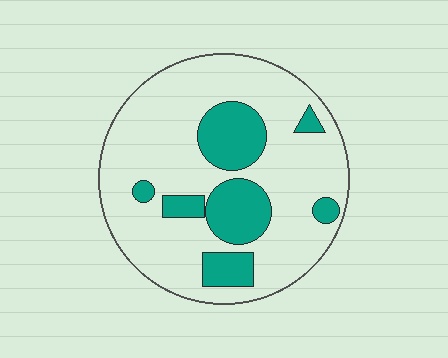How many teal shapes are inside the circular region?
7.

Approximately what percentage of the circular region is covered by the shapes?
Approximately 25%.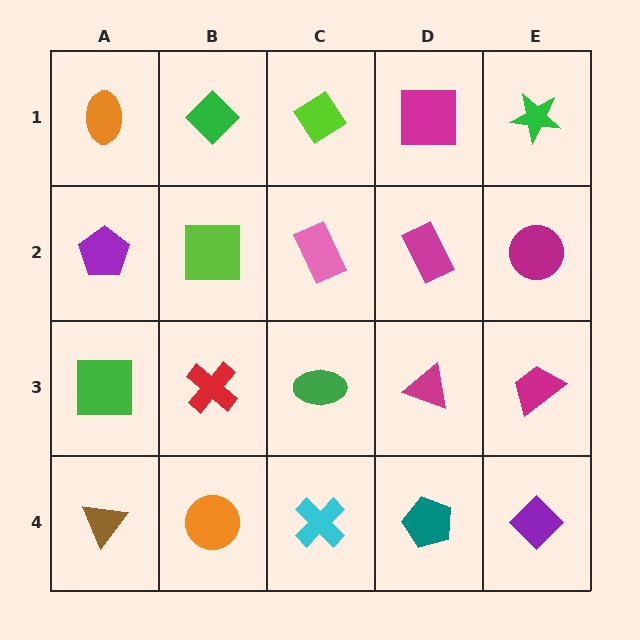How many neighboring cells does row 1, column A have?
2.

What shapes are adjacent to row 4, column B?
A red cross (row 3, column B), a brown triangle (row 4, column A), a cyan cross (row 4, column C).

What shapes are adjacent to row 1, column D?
A magenta rectangle (row 2, column D), a lime diamond (row 1, column C), a green star (row 1, column E).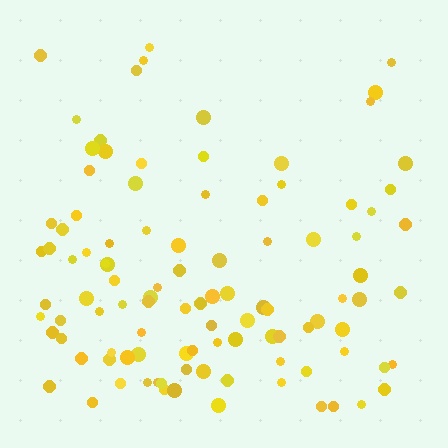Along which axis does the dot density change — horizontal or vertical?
Vertical.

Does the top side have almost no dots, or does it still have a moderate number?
Still a moderate number, just noticeably fewer than the bottom.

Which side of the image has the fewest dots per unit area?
The top.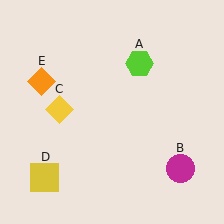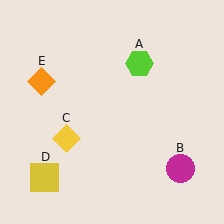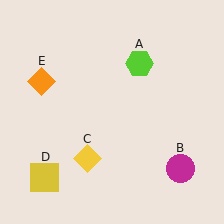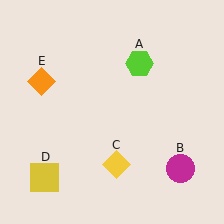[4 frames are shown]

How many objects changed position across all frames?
1 object changed position: yellow diamond (object C).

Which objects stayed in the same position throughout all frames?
Lime hexagon (object A) and magenta circle (object B) and yellow square (object D) and orange diamond (object E) remained stationary.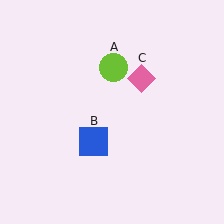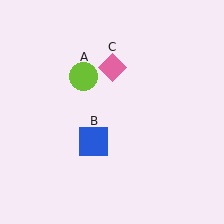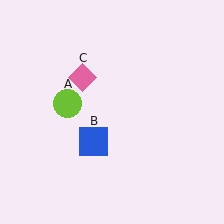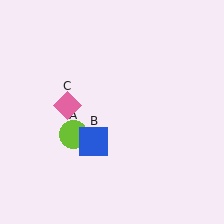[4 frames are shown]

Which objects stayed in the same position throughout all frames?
Blue square (object B) remained stationary.